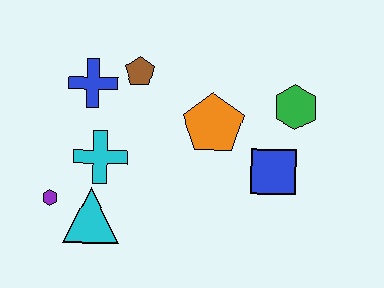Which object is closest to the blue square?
The green hexagon is closest to the blue square.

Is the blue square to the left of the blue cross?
No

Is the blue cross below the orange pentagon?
No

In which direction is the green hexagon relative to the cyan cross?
The green hexagon is to the right of the cyan cross.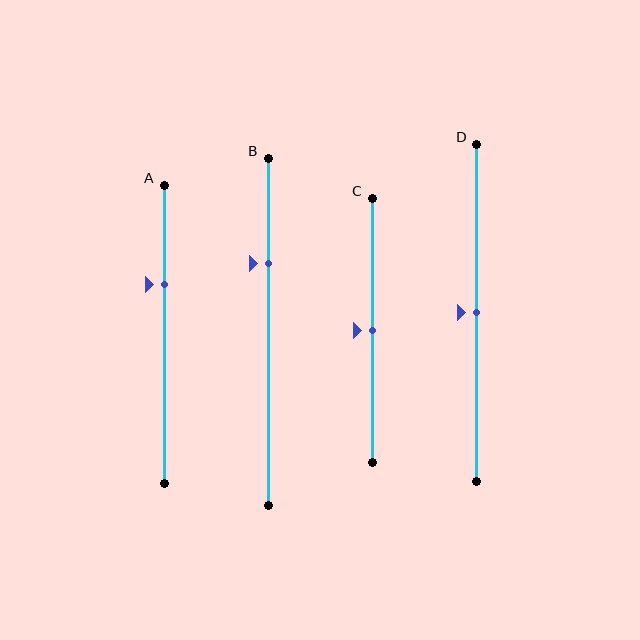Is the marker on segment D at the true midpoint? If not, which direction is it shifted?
Yes, the marker on segment D is at the true midpoint.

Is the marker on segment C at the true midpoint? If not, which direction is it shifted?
Yes, the marker on segment C is at the true midpoint.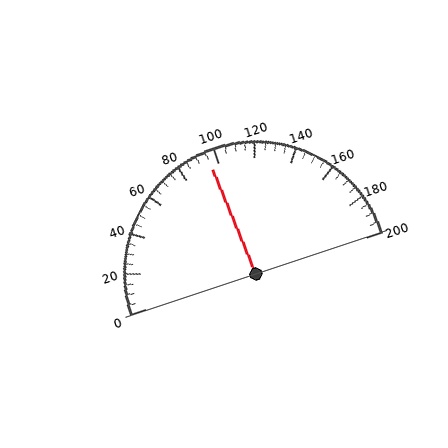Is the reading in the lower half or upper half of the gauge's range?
The reading is in the lower half of the range (0 to 200).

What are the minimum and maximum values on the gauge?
The gauge ranges from 0 to 200.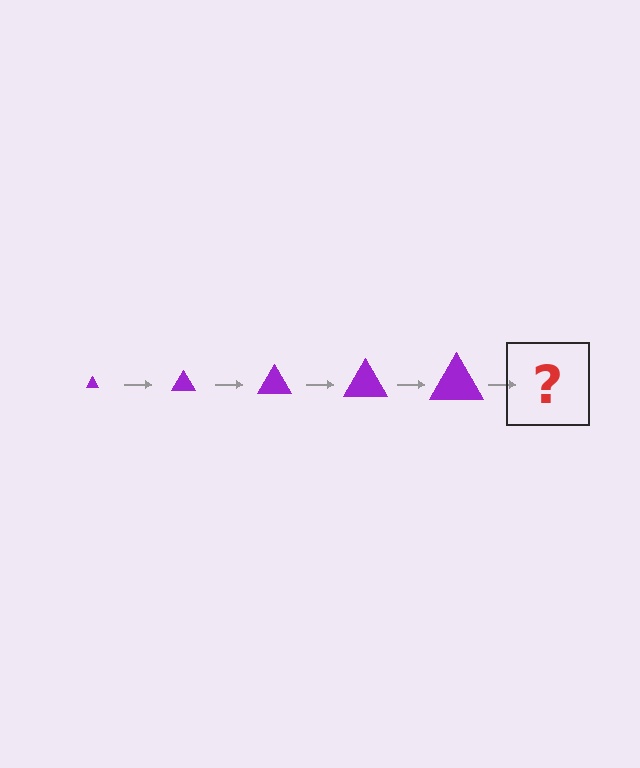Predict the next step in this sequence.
The next step is a purple triangle, larger than the previous one.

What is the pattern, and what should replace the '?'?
The pattern is that the triangle gets progressively larger each step. The '?' should be a purple triangle, larger than the previous one.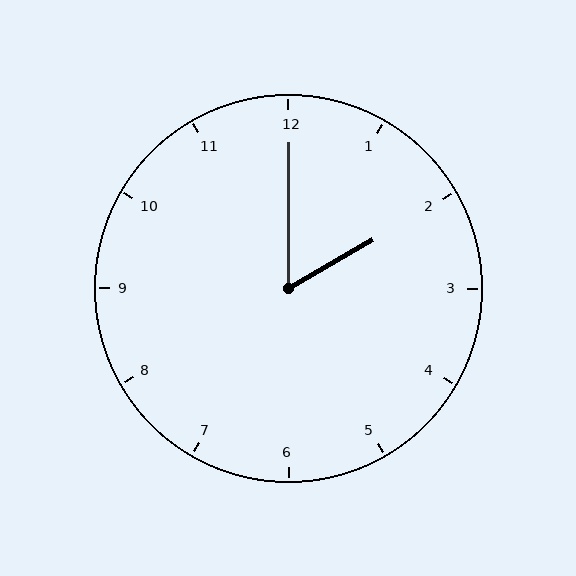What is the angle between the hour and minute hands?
Approximately 60 degrees.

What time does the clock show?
2:00.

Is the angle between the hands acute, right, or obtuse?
It is acute.